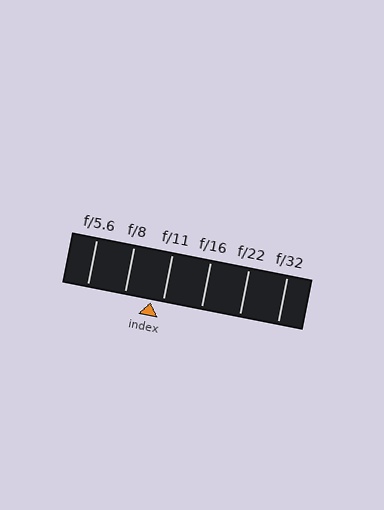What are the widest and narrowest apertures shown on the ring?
The widest aperture shown is f/5.6 and the narrowest is f/32.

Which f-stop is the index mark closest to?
The index mark is closest to f/11.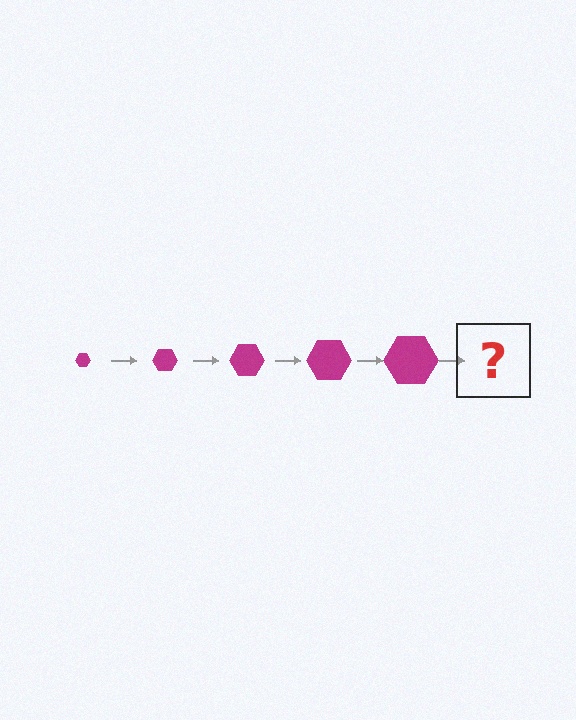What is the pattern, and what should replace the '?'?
The pattern is that the hexagon gets progressively larger each step. The '?' should be a magenta hexagon, larger than the previous one.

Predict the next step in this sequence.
The next step is a magenta hexagon, larger than the previous one.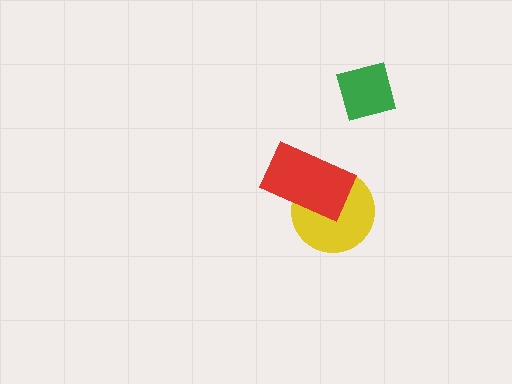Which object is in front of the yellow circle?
The red rectangle is in front of the yellow circle.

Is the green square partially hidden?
No, no other shape covers it.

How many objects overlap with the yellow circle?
1 object overlaps with the yellow circle.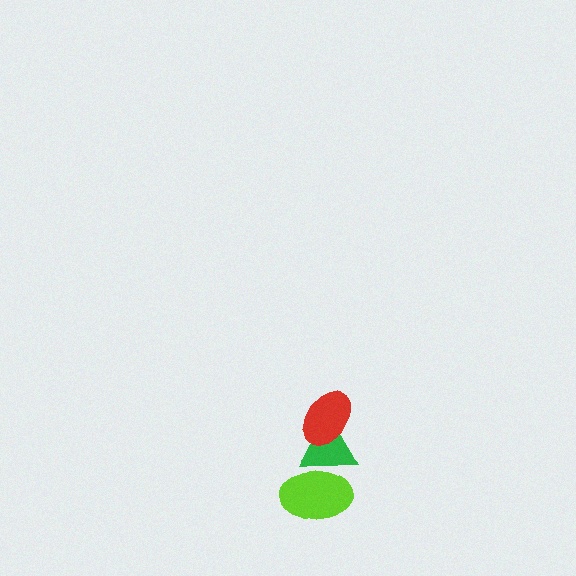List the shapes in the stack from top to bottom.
From top to bottom: the red ellipse, the green triangle, the lime ellipse.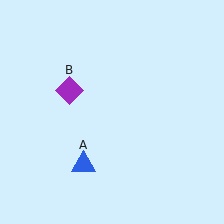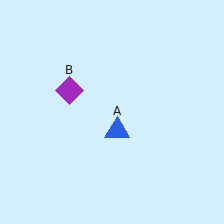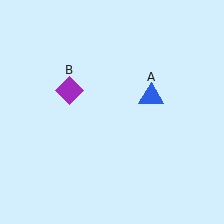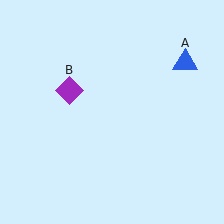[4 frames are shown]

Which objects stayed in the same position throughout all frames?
Purple diamond (object B) remained stationary.